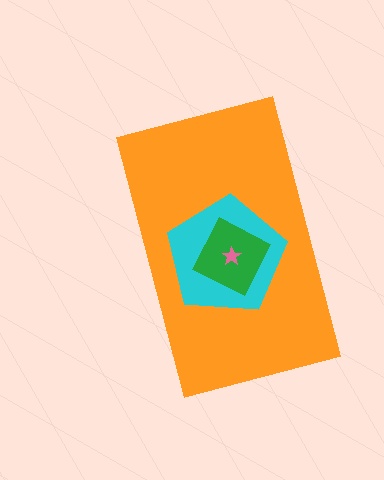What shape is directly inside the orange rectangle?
The cyan pentagon.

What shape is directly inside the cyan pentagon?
The green diamond.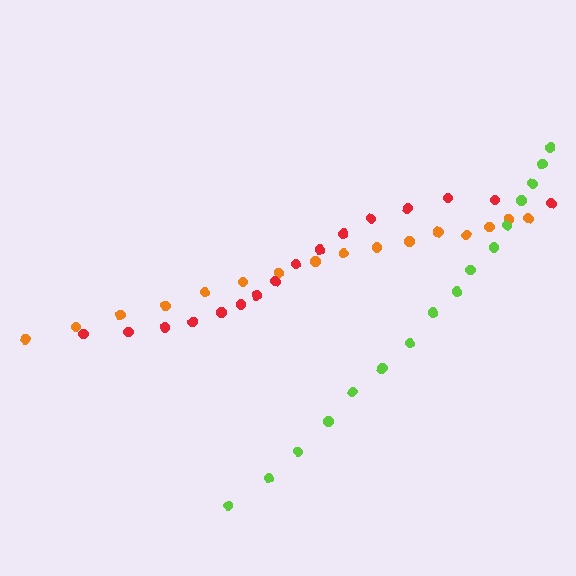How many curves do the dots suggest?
There are 3 distinct paths.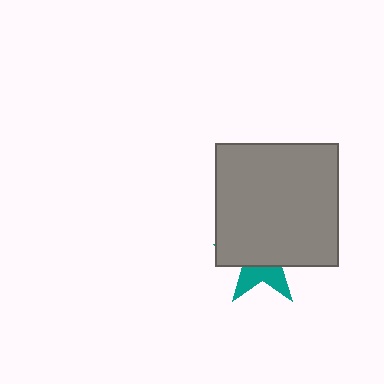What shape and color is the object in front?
The object in front is a gray square.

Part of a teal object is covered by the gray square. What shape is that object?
It is a star.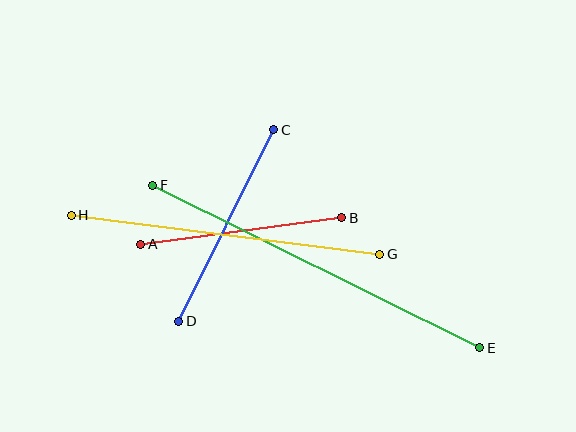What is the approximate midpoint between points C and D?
The midpoint is at approximately (226, 225) pixels.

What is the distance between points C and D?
The distance is approximately 213 pixels.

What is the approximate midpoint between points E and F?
The midpoint is at approximately (316, 267) pixels.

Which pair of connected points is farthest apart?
Points E and F are farthest apart.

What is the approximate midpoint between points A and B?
The midpoint is at approximately (241, 231) pixels.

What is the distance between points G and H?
The distance is approximately 311 pixels.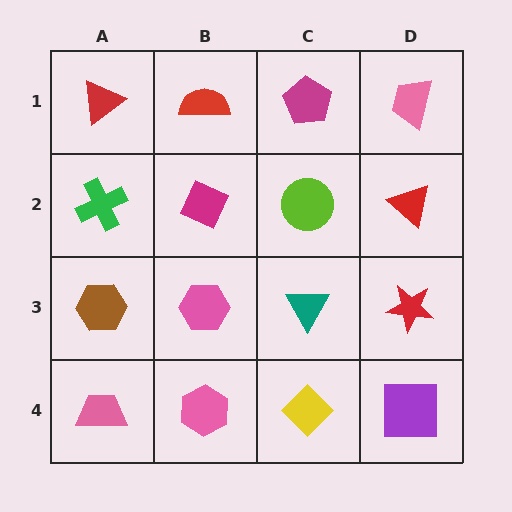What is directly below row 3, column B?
A pink hexagon.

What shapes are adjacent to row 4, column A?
A brown hexagon (row 3, column A), a pink hexagon (row 4, column B).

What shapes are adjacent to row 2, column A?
A red triangle (row 1, column A), a brown hexagon (row 3, column A), a magenta diamond (row 2, column B).